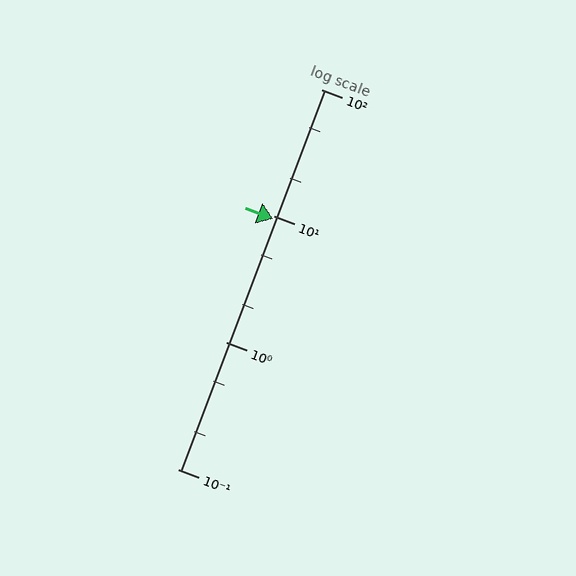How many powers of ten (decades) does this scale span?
The scale spans 3 decades, from 0.1 to 100.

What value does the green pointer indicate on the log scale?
The pointer indicates approximately 9.5.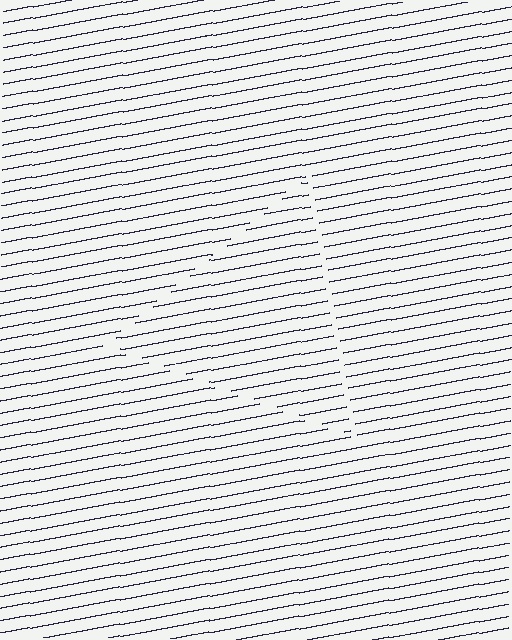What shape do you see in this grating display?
An illusory triangle. The interior of the shape contains the same grating, shifted by half a period — the contour is defined by the phase discontinuity where line-ends from the inner and outer gratings abut.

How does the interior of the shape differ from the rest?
The interior of the shape contains the same grating, shifted by half a period — the contour is defined by the phase discontinuity where line-ends from the inner and outer gratings abut.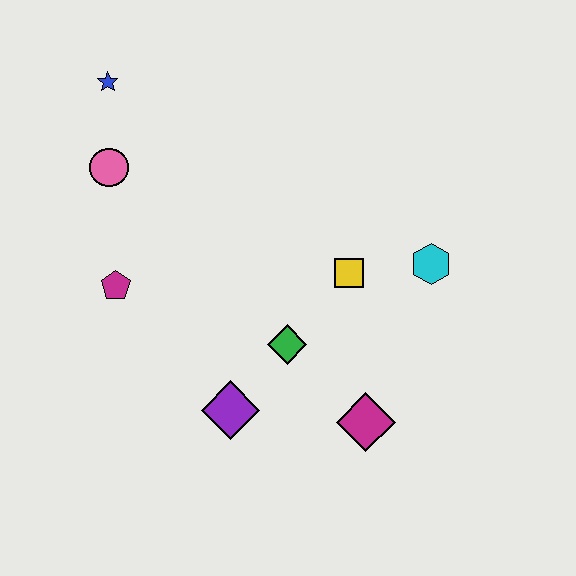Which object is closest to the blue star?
The pink circle is closest to the blue star.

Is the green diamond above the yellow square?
No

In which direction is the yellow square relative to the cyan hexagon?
The yellow square is to the left of the cyan hexagon.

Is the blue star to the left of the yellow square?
Yes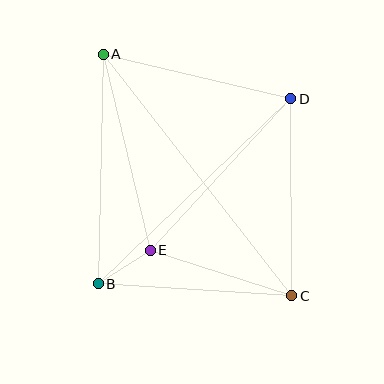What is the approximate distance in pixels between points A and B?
The distance between A and B is approximately 230 pixels.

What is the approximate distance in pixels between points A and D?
The distance between A and D is approximately 193 pixels.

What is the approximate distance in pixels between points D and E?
The distance between D and E is approximately 207 pixels.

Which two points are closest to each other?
Points B and E are closest to each other.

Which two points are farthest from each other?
Points A and C are farthest from each other.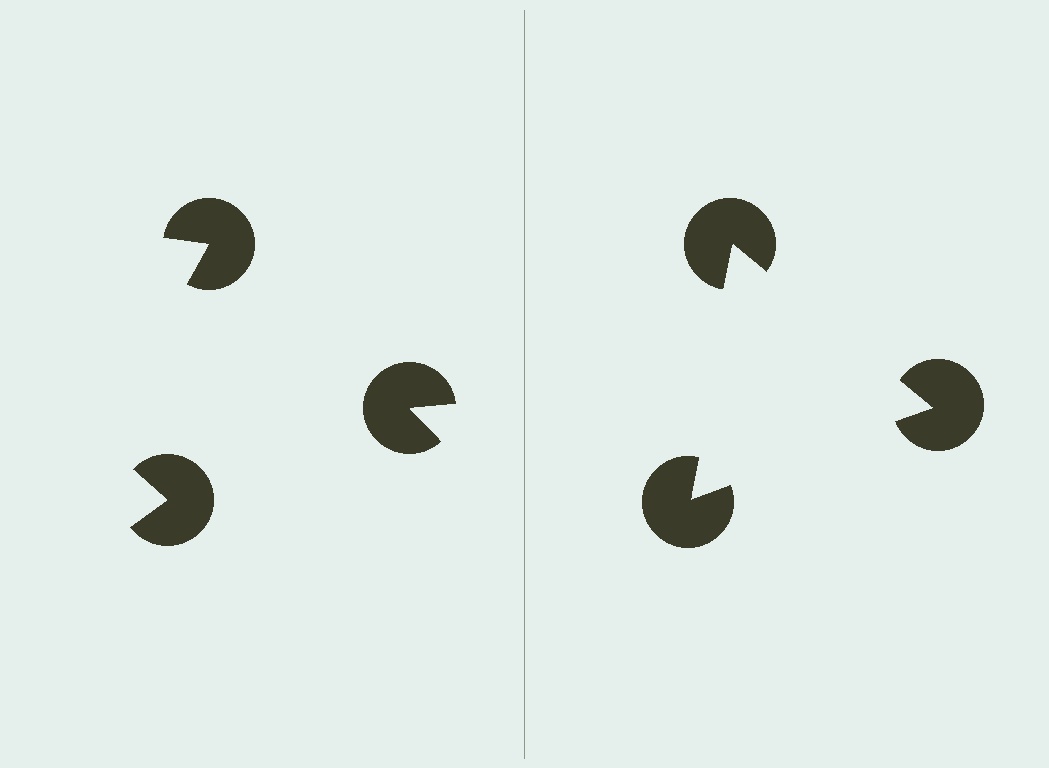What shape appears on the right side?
An illusory triangle.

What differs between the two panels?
The pac-man discs are positioned identically on both sides; only the wedge orientations differ. On the right they align to a triangle; on the left they are misaligned.